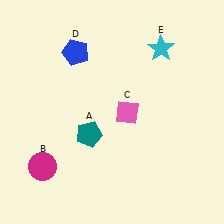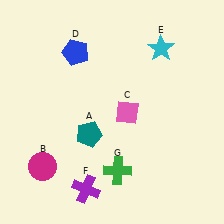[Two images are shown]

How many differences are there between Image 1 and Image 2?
There are 2 differences between the two images.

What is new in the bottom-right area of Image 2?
A green cross (G) was added in the bottom-right area of Image 2.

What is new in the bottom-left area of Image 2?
A purple cross (F) was added in the bottom-left area of Image 2.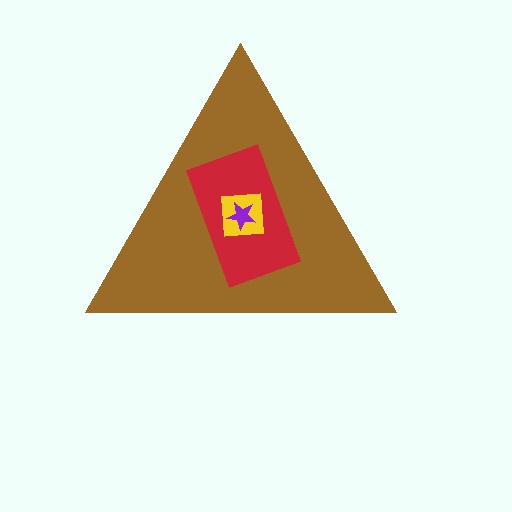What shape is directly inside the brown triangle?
The red rectangle.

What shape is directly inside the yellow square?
The purple star.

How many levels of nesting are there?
4.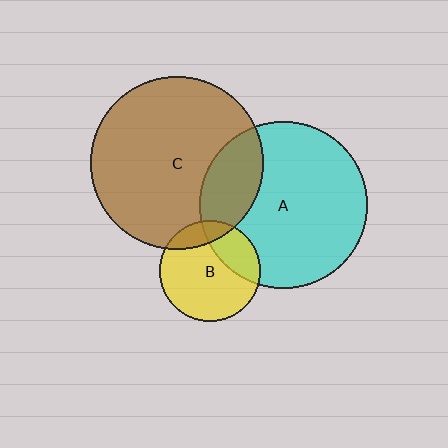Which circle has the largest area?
Circle C (brown).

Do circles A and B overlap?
Yes.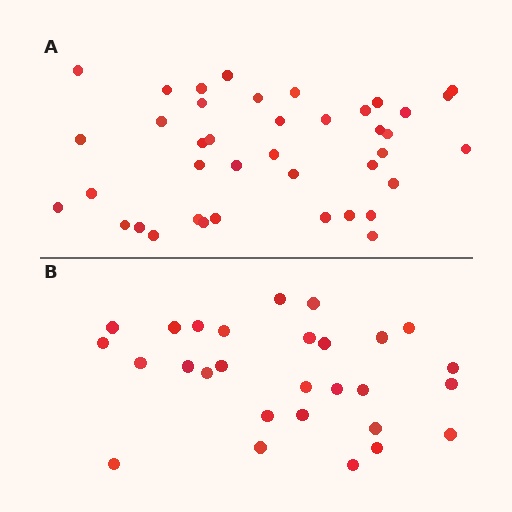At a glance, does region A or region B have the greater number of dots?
Region A (the top region) has more dots.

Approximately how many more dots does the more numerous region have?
Region A has roughly 12 or so more dots than region B.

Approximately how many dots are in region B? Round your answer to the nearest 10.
About 30 dots. (The exact count is 28, which rounds to 30.)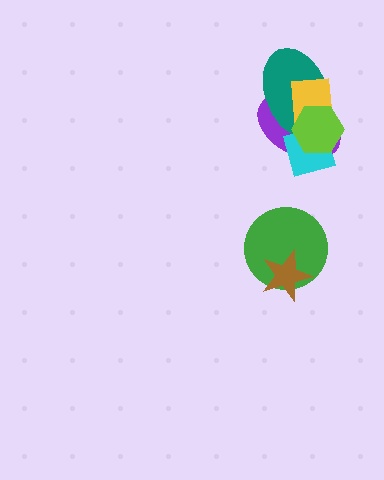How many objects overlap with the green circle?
1 object overlaps with the green circle.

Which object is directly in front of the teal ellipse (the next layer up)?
The yellow rectangle is directly in front of the teal ellipse.